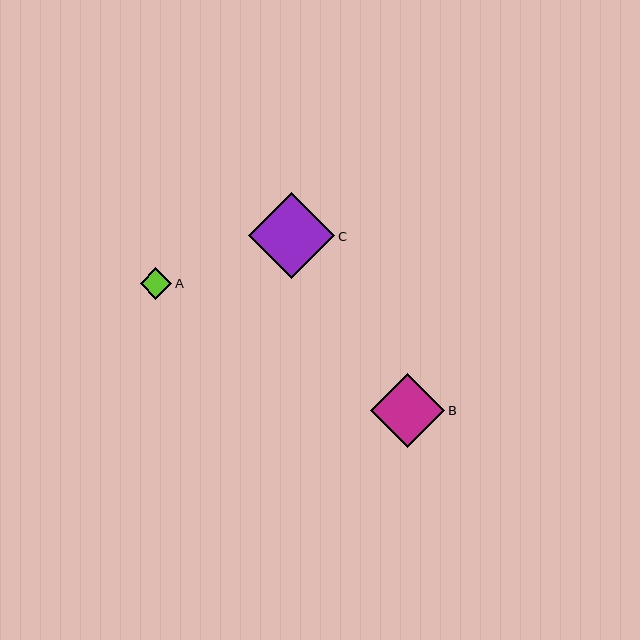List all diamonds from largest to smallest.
From largest to smallest: C, B, A.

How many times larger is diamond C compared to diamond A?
Diamond C is approximately 2.7 times the size of diamond A.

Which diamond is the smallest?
Diamond A is the smallest with a size of approximately 31 pixels.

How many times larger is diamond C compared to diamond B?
Diamond C is approximately 1.2 times the size of diamond B.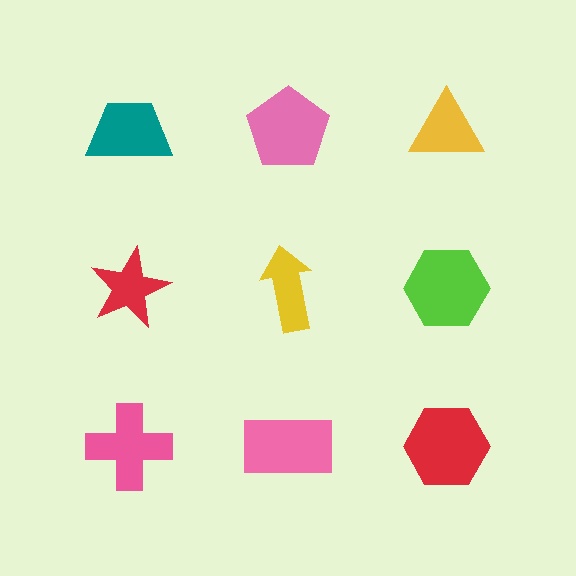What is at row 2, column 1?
A red star.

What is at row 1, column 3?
A yellow triangle.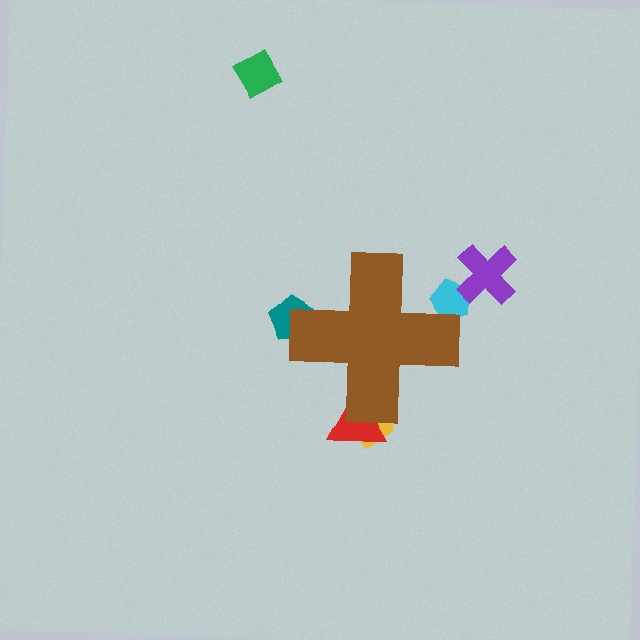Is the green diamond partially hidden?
No, the green diamond is fully visible.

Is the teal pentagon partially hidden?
Yes, the teal pentagon is partially hidden behind the brown cross.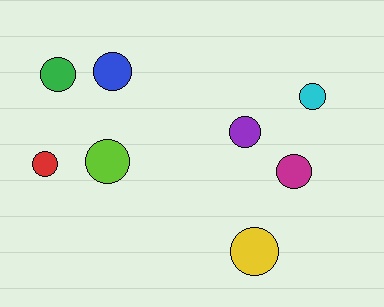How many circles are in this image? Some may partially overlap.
There are 8 circles.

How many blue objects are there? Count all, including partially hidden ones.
There is 1 blue object.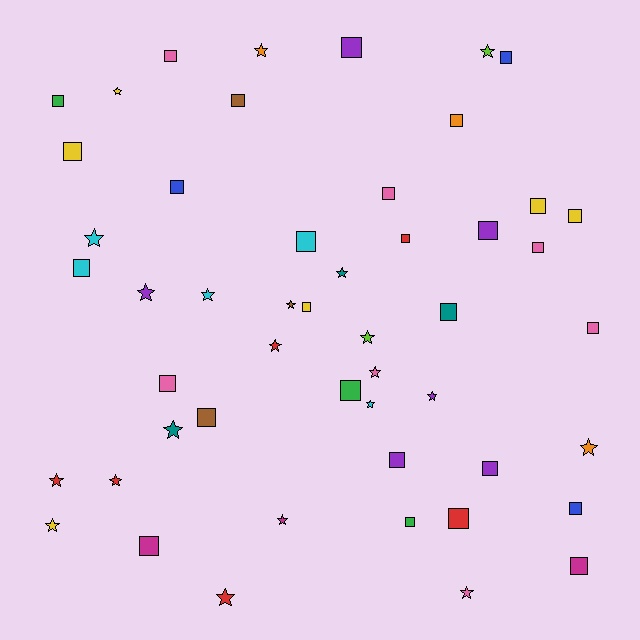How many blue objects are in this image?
There are 3 blue objects.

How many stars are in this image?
There are 21 stars.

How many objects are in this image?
There are 50 objects.